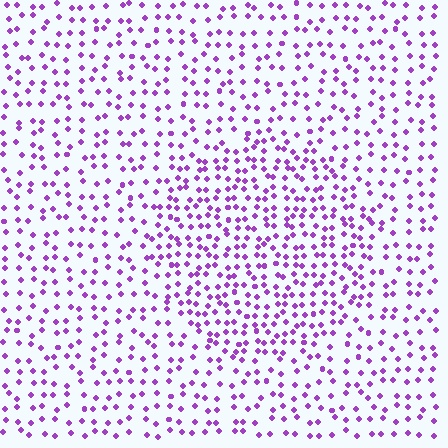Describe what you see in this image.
The image contains small purple elements arranged at two different densities. A circle-shaped region is visible where the elements are more densely packed than the surrounding area.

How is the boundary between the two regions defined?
The boundary is defined by a change in element density (approximately 1.7x ratio). All elements are the same color, size, and shape.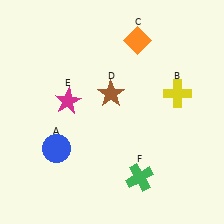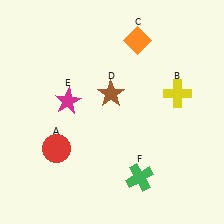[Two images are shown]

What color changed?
The circle (A) changed from blue in Image 1 to red in Image 2.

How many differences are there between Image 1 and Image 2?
There is 1 difference between the two images.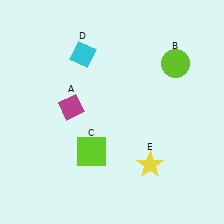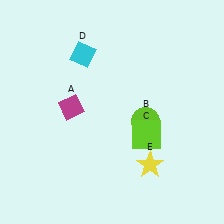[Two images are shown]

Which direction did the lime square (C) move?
The lime square (C) moved right.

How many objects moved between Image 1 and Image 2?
2 objects moved between the two images.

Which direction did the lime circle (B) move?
The lime circle (B) moved down.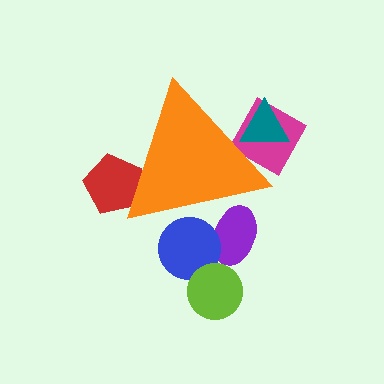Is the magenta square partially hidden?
Yes, the magenta square is partially hidden behind the orange triangle.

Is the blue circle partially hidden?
Yes, the blue circle is partially hidden behind the orange triangle.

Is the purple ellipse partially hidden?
Yes, the purple ellipse is partially hidden behind the orange triangle.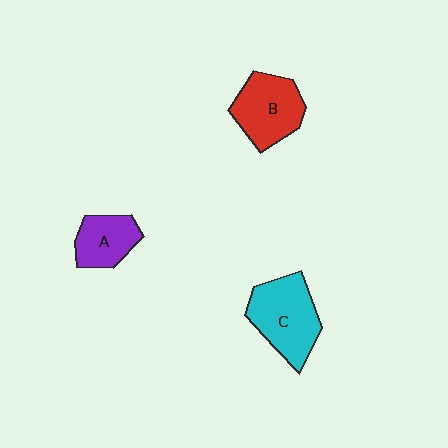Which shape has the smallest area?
Shape A (purple).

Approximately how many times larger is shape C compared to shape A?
Approximately 1.6 times.